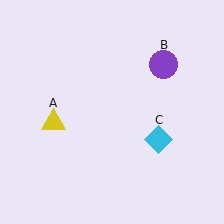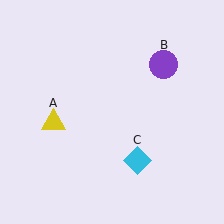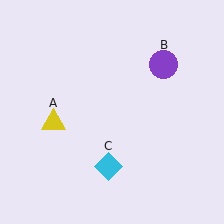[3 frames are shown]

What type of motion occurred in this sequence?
The cyan diamond (object C) rotated clockwise around the center of the scene.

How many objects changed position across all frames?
1 object changed position: cyan diamond (object C).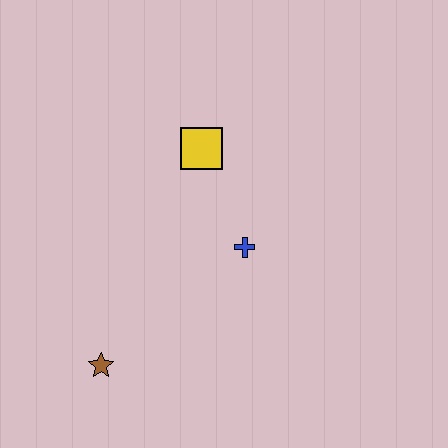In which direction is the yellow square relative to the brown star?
The yellow square is above the brown star.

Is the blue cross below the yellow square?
Yes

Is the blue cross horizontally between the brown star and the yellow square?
No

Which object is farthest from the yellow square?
The brown star is farthest from the yellow square.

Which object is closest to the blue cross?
The yellow square is closest to the blue cross.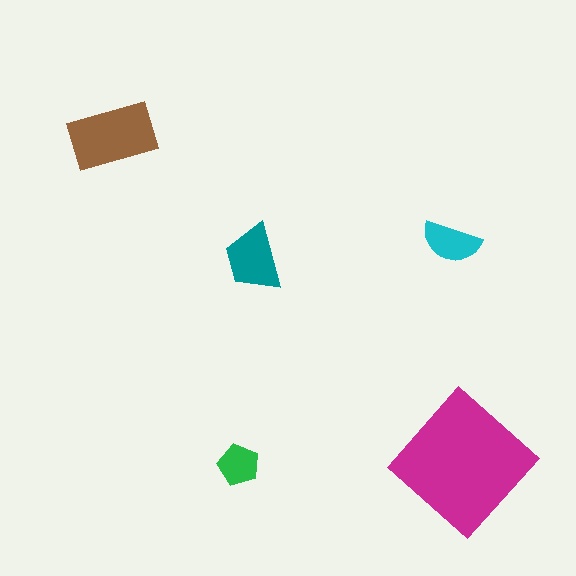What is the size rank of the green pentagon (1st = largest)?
5th.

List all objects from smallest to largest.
The green pentagon, the cyan semicircle, the teal trapezoid, the brown rectangle, the magenta diamond.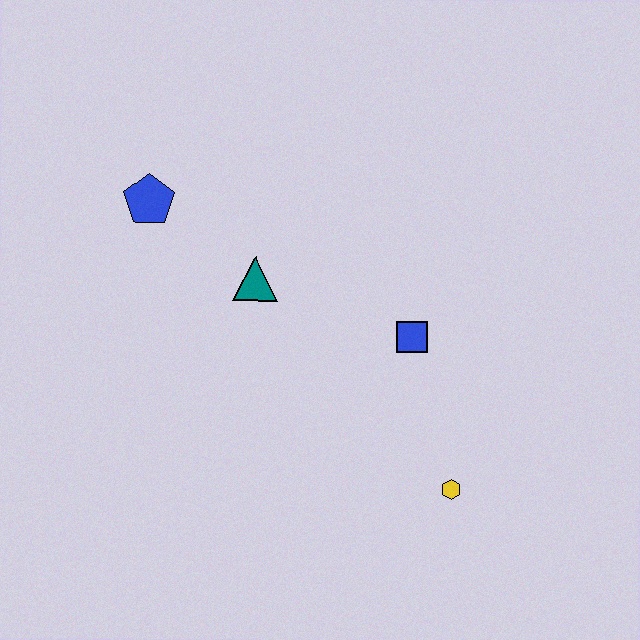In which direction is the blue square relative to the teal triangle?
The blue square is to the right of the teal triangle.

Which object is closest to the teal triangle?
The blue pentagon is closest to the teal triangle.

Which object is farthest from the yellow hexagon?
The blue pentagon is farthest from the yellow hexagon.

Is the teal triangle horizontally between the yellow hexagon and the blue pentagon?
Yes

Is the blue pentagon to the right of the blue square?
No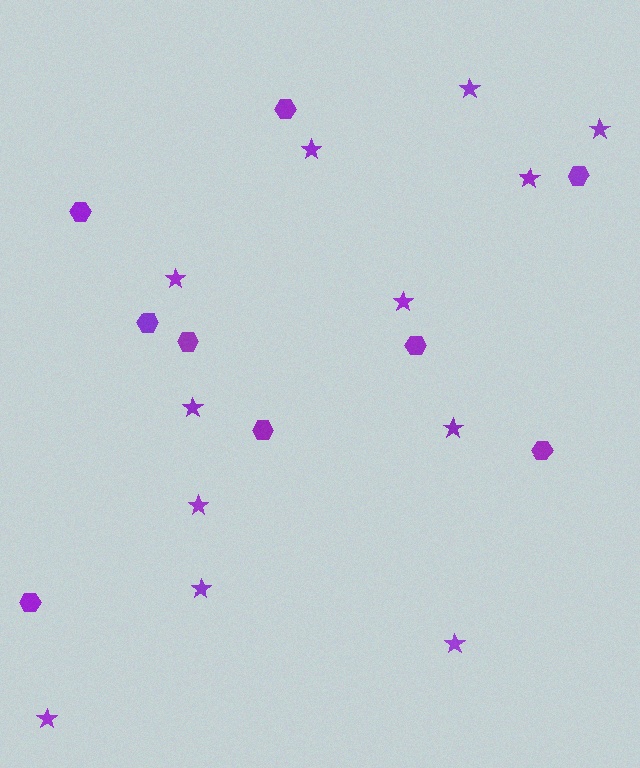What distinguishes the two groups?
There are 2 groups: one group of hexagons (9) and one group of stars (12).